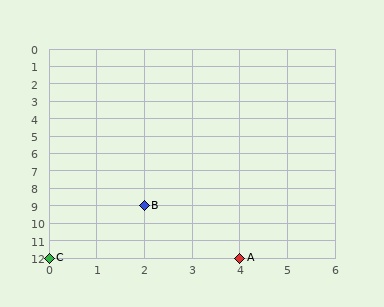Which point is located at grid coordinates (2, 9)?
Point B is at (2, 9).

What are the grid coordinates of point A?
Point A is at grid coordinates (4, 12).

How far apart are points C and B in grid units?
Points C and B are 2 columns and 3 rows apart (about 3.6 grid units diagonally).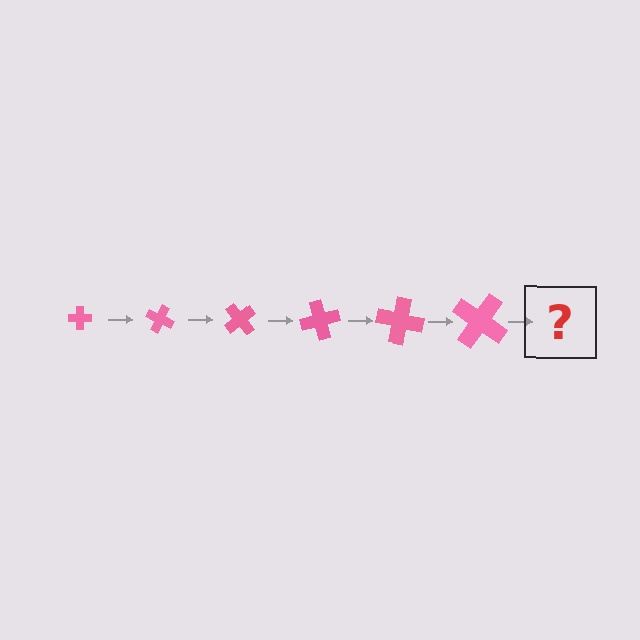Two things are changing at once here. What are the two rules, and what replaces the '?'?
The two rules are that the cross grows larger each step and it rotates 25 degrees each step. The '?' should be a cross, larger than the previous one and rotated 150 degrees from the start.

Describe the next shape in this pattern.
It should be a cross, larger than the previous one and rotated 150 degrees from the start.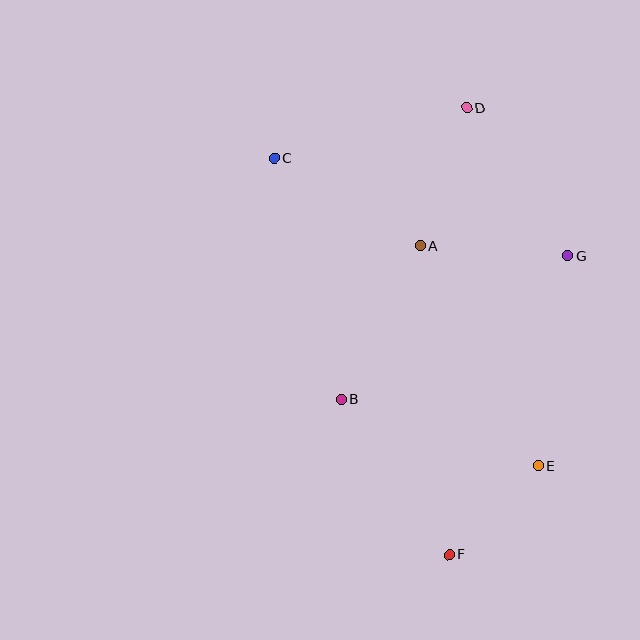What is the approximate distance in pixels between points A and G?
The distance between A and G is approximately 148 pixels.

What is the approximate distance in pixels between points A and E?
The distance between A and E is approximately 250 pixels.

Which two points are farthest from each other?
Points D and F are farthest from each other.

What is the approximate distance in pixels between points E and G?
The distance between E and G is approximately 213 pixels.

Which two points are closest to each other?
Points E and F are closest to each other.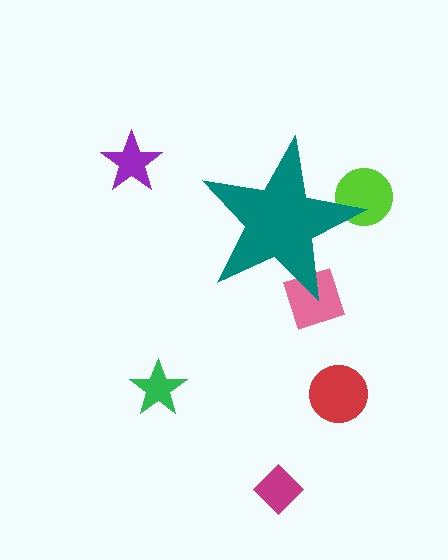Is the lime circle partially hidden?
Yes, the lime circle is partially hidden behind the teal star.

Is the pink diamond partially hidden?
Yes, the pink diamond is partially hidden behind the teal star.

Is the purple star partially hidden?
No, the purple star is fully visible.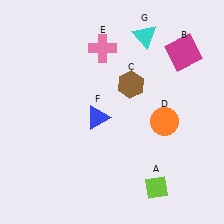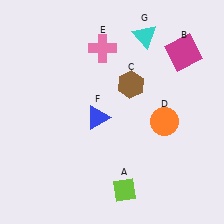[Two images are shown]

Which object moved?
The lime diamond (A) moved left.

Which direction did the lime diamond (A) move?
The lime diamond (A) moved left.